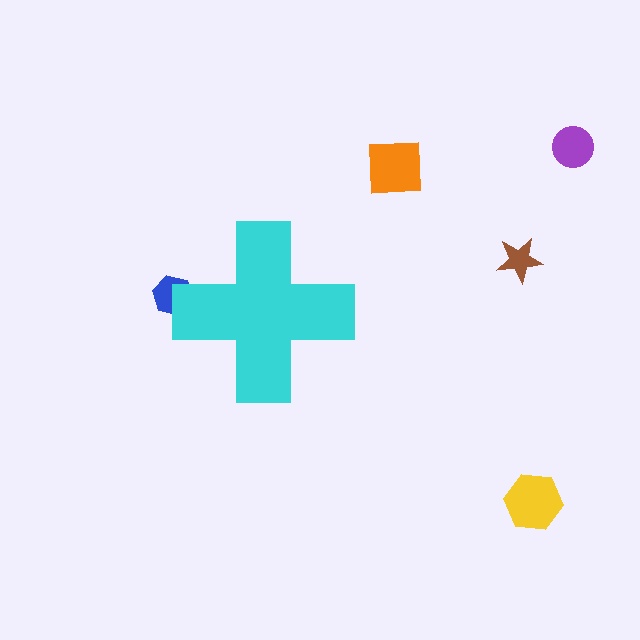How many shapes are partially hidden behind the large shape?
1 shape is partially hidden.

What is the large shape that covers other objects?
A cyan cross.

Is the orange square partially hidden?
No, the orange square is fully visible.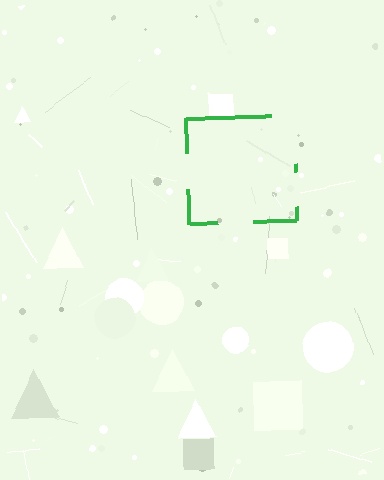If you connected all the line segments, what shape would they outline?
They would outline a square.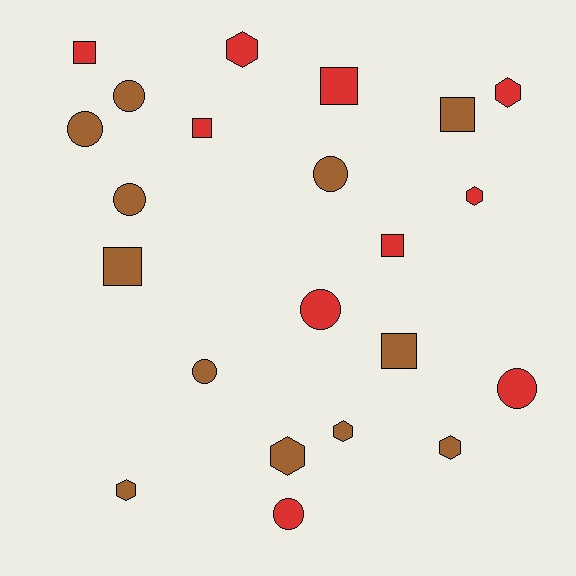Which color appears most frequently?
Brown, with 12 objects.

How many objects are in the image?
There are 22 objects.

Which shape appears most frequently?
Circle, with 8 objects.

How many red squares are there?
There are 4 red squares.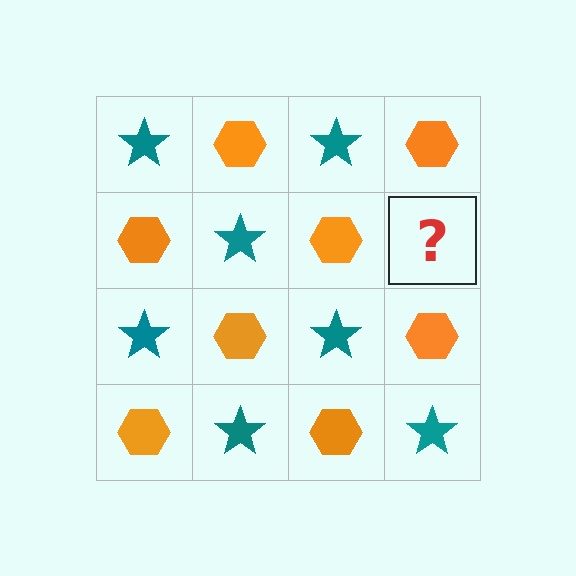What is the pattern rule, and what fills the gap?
The rule is that it alternates teal star and orange hexagon in a checkerboard pattern. The gap should be filled with a teal star.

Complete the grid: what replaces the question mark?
The question mark should be replaced with a teal star.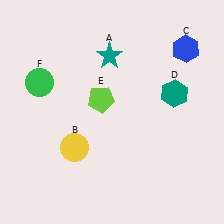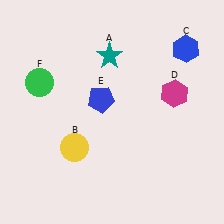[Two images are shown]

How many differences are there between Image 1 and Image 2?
There are 2 differences between the two images.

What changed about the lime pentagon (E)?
In Image 1, E is lime. In Image 2, it changed to blue.